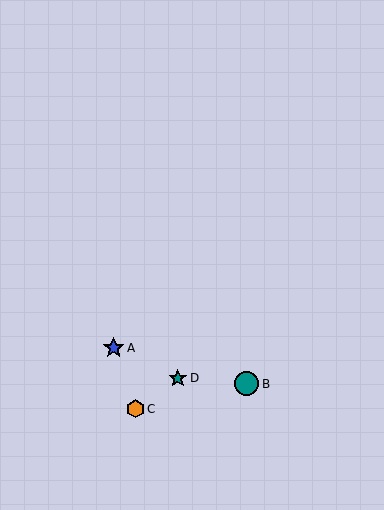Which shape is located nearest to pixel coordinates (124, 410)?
The orange hexagon (labeled C) at (136, 409) is nearest to that location.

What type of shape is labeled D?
Shape D is a teal star.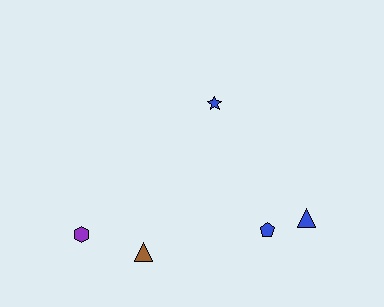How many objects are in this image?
There are 5 objects.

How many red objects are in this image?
There are no red objects.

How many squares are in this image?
There are no squares.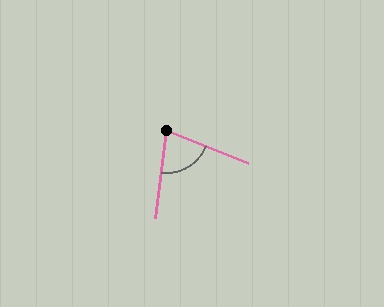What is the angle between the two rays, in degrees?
Approximately 75 degrees.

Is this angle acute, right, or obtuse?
It is acute.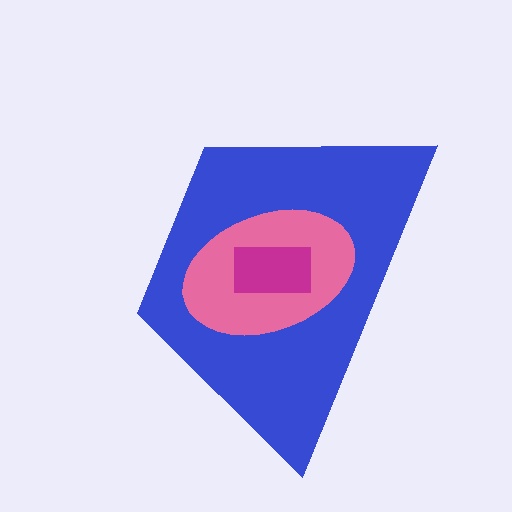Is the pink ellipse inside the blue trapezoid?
Yes.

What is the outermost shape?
The blue trapezoid.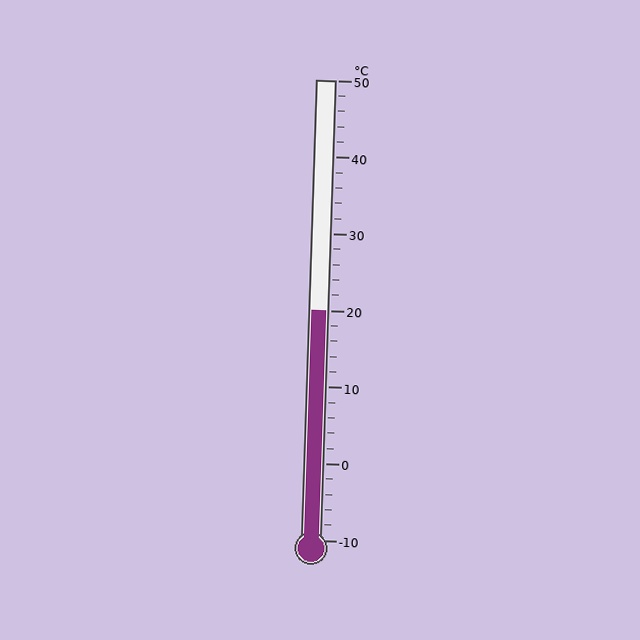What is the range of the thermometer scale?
The thermometer scale ranges from -10°C to 50°C.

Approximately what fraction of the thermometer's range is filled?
The thermometer is filled to approximately 50% of its range.